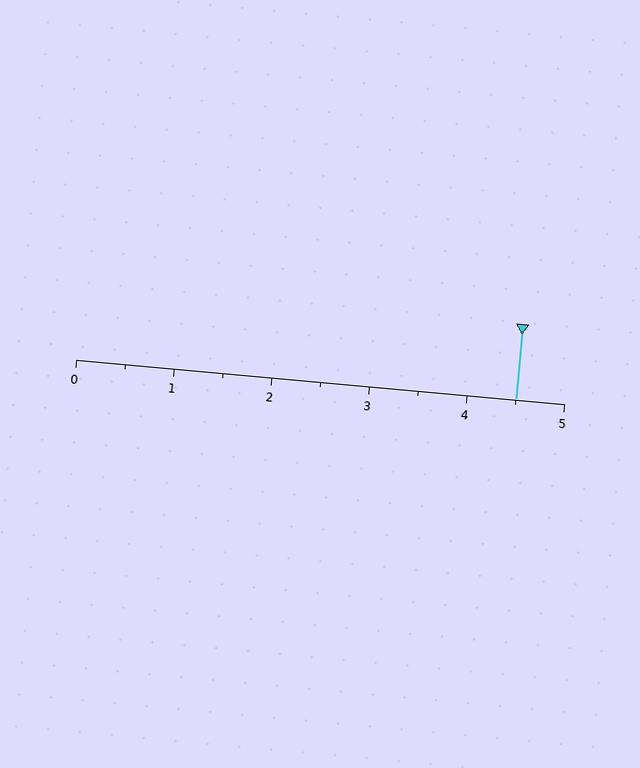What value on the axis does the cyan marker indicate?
The marker indicates approximately 4.5.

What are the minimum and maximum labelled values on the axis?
The axis runs from 0 to 5.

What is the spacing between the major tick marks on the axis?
The major ticks are spaced 1 apart.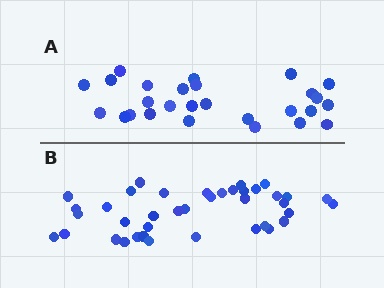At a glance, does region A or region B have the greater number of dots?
Region B (the bottom region) has more dots.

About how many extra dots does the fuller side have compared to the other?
Region B has roughly 12 or so more dots than region A.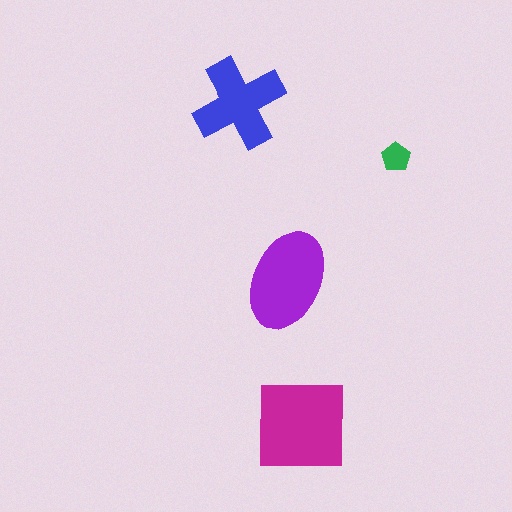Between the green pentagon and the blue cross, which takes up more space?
The blue cross.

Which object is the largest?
The magenta square.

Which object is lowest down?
The magenta square is bottommost.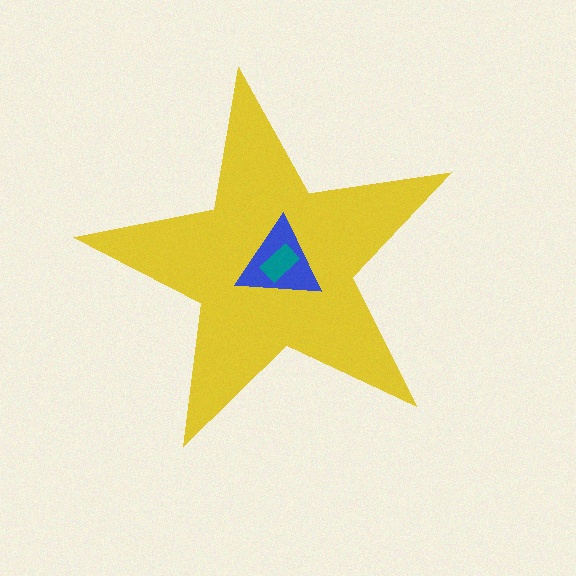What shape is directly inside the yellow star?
The blue triangle.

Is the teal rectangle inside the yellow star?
Yes.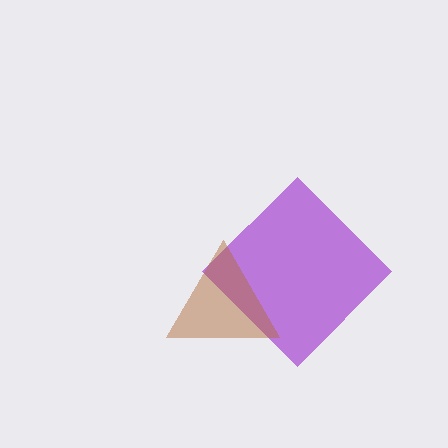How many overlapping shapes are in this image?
There are 2 overlapping shapes in the image.